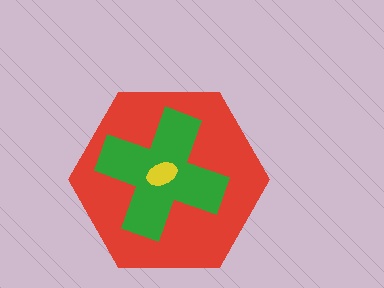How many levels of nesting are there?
3.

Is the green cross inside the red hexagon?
Yes.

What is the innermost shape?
The yellow ellipse.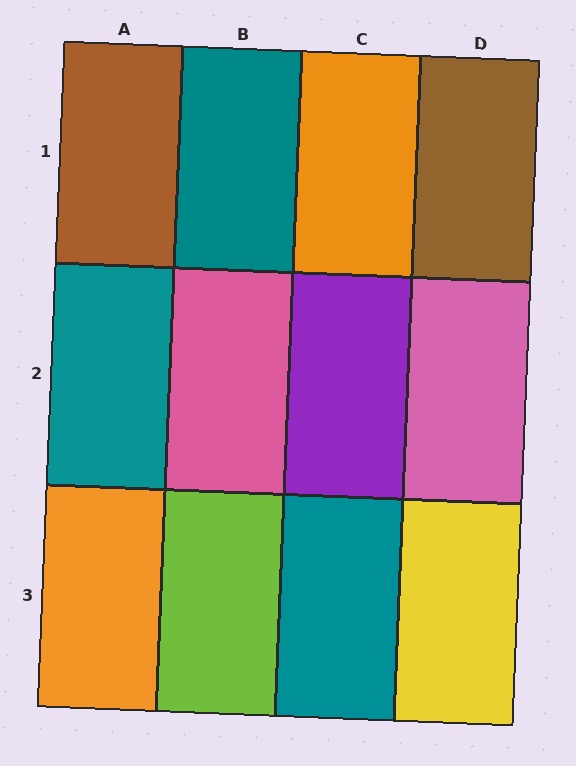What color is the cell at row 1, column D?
Brown.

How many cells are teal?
3 cells are teal.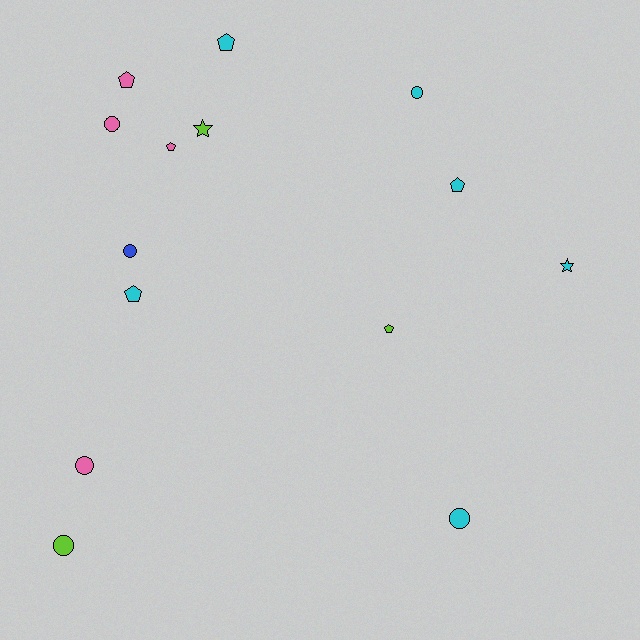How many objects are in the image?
There are 14 objects.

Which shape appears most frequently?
Pentagon, with 6 objects.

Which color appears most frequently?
Cyan, with 6 objects.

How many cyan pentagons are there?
There are 3 cyan pentagons.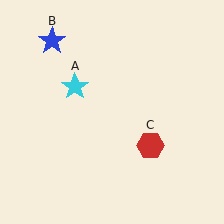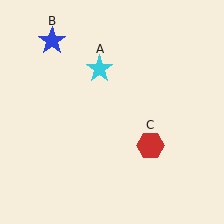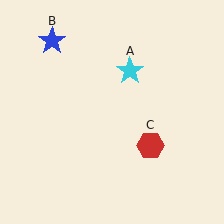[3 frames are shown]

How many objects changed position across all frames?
1 object changed position: cyan star (object A).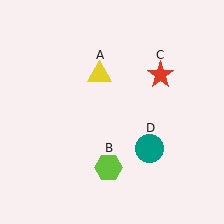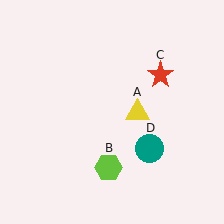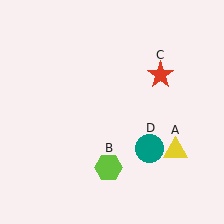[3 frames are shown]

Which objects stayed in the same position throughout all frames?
Lime hexagon (object B) and red star (object C) and teal circle (object D) remained stationary.